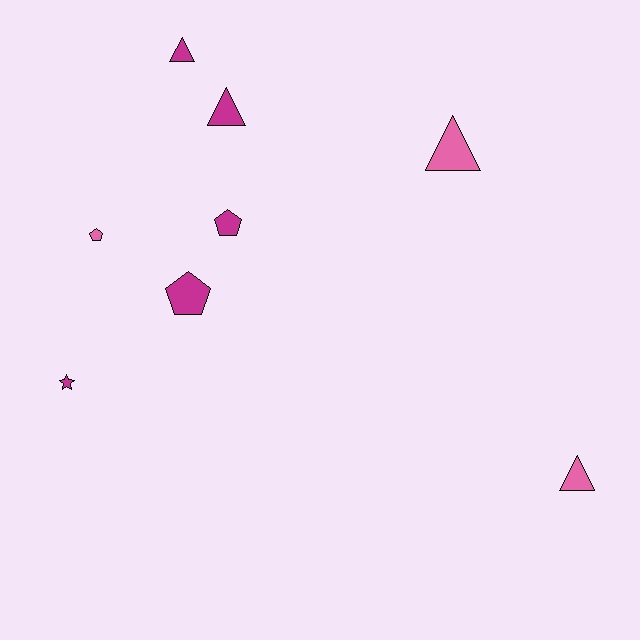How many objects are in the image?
There are 8 objects.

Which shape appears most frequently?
Triangle, with 4 objects.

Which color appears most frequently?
Magenta, with 5 objects.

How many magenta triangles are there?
There are 2 magenta triangles.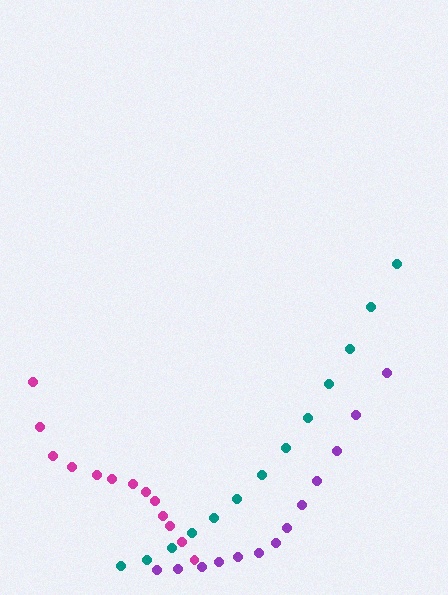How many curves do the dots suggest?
There are 3 distinct paths.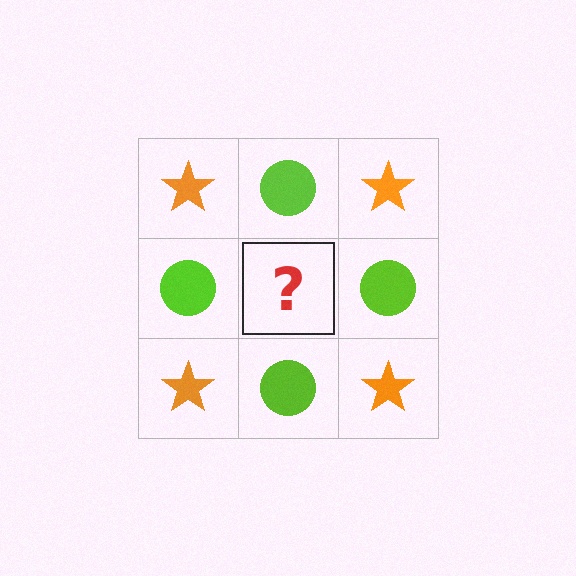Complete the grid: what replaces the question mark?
The question mark should be replaced with an orange star.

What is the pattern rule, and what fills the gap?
The rule is that it alternates orange star and lime circle in a checkerboard pattern. The gap should be filled with an orange star.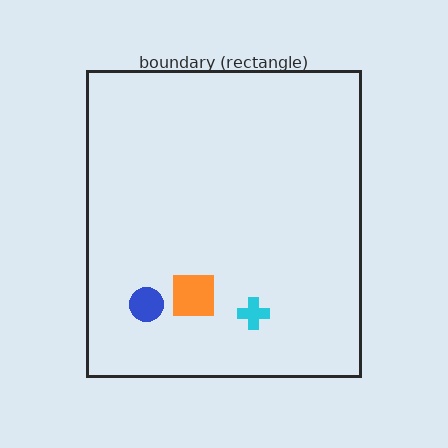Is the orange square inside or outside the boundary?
Inside.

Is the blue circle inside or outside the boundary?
Inside.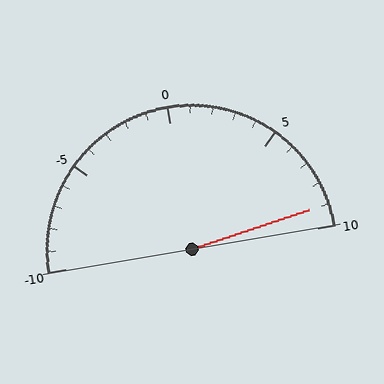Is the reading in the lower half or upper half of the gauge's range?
The reading is in the upper half of the range (-10 to 10).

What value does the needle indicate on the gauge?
The needle indicates approximately 9.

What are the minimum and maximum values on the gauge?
The gauge ranges from -10 to 10.